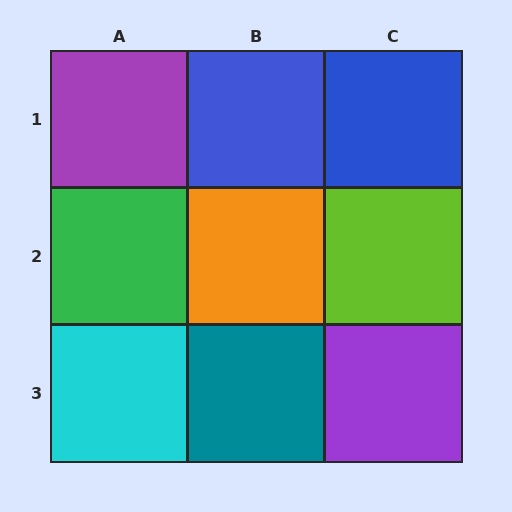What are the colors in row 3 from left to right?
Cyan, teal, purple.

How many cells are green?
1 cell is green.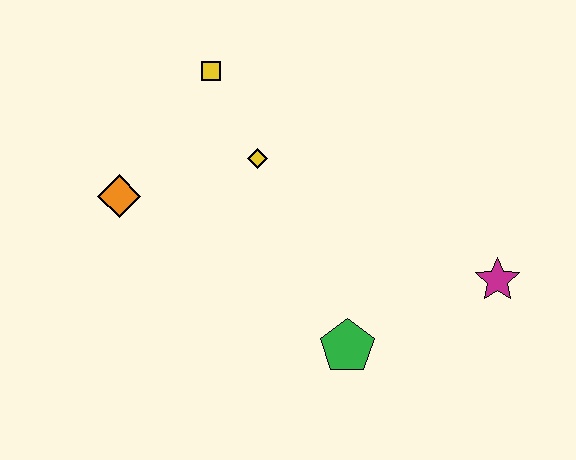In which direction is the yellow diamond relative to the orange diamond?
The yellow diamond is to the right of the orange diamond.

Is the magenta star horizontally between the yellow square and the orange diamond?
No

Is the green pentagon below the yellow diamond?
Yes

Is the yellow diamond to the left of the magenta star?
Yes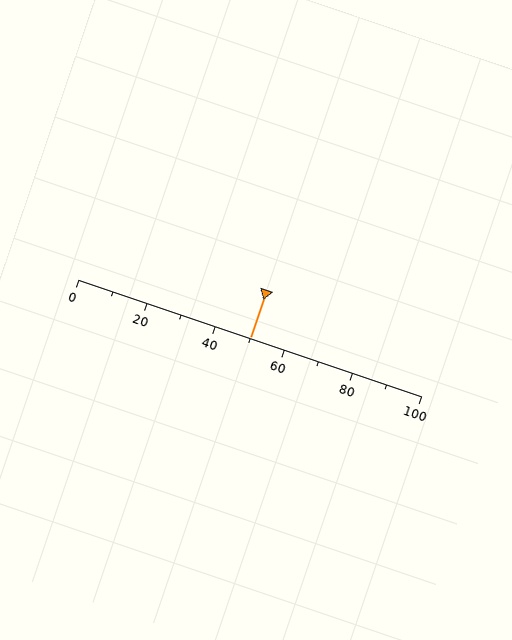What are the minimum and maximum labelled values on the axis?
The axis runs from 0 to 100.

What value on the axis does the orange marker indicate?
The marker indicates approximately 50.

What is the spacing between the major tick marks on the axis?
The major ticks are spaced 20 apart.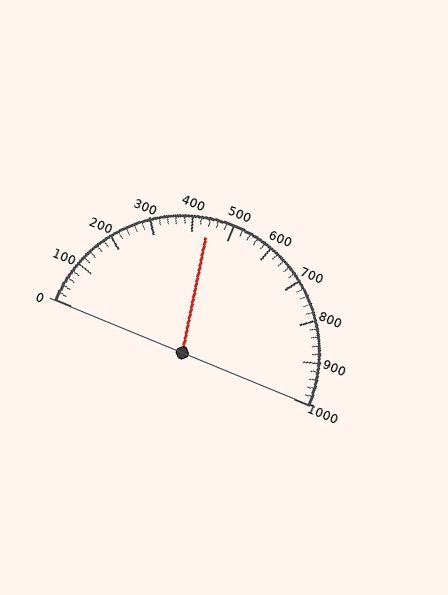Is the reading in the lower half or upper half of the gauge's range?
The reading is in the lower half of the range (0 to 1000).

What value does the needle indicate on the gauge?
The needle indicates approximately 440.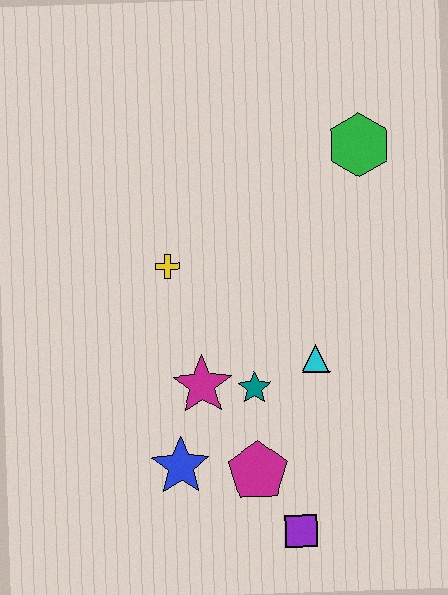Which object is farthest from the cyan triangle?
The green hexagon is farthest from the cyan triangle.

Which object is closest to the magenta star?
The teal star is closest to the magenta star.